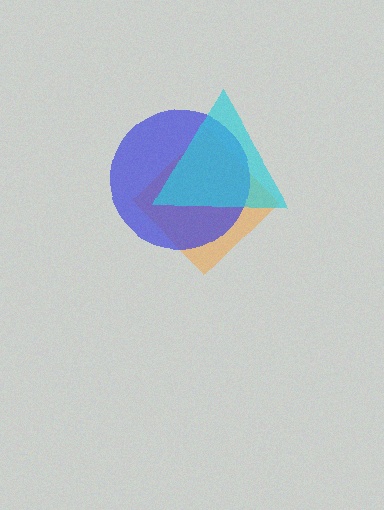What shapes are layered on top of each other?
The layered shapes are: an orange diamond, a blue circle, a cyan triangle.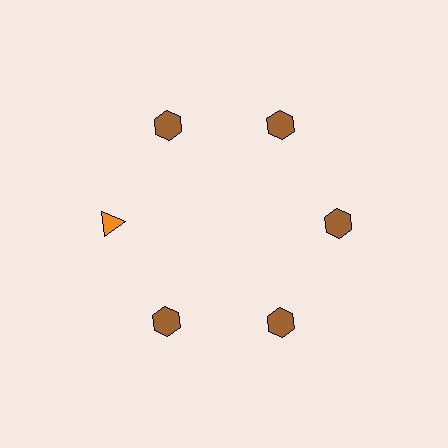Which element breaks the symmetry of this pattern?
The orange triangle at roughly the 9 o'clock position breaks the symmetry. All other shapes are brown hexagons.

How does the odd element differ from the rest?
It differs in both color (orange instead of brown) and shape (triangle instead of hexagon).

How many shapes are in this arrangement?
There are 6 shapes arranged in a ring pattern.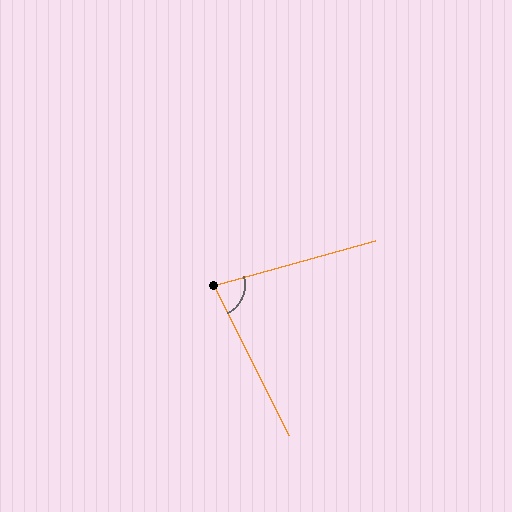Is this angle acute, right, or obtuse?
It is acute.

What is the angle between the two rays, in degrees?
Approximately 79 degrees.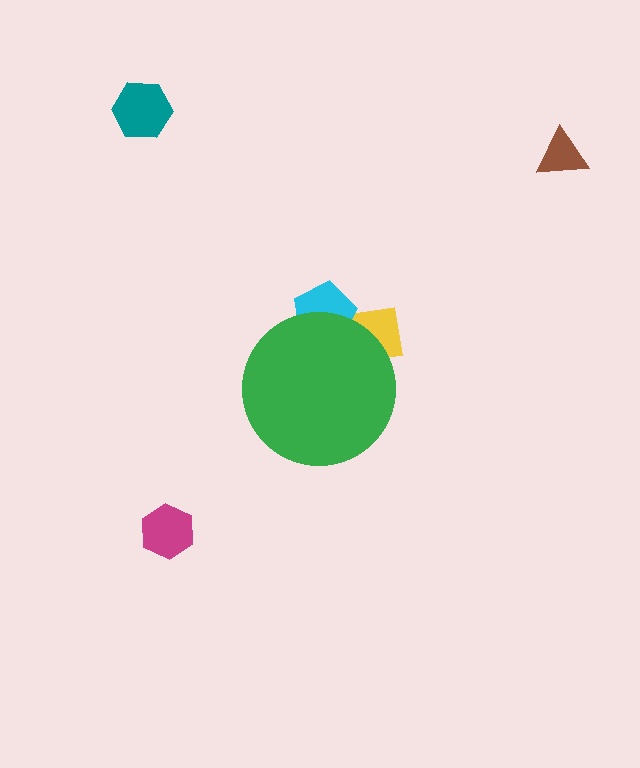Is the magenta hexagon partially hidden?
No, the magenta hexagon is fully visible.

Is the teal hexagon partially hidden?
No, the teal hexagon is fully visible.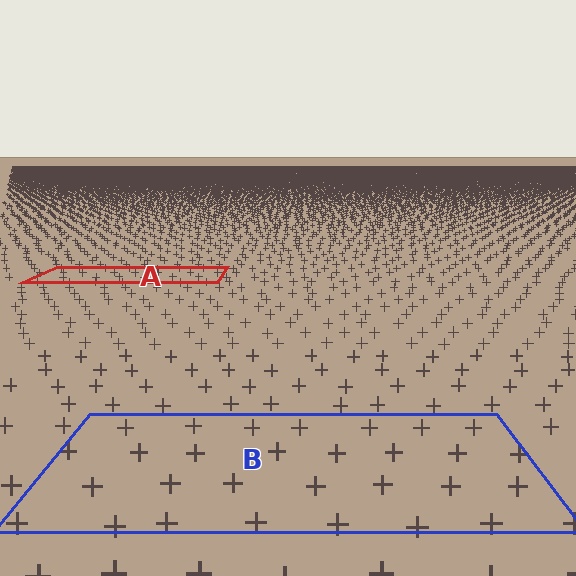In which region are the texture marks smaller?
The texture marks are smaller in region A, because it is farther away.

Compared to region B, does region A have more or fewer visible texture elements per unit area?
Region A has more texture elements per unit area — they are packed more densely because it is farther away.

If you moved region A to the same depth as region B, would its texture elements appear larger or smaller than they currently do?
They would appear larger. At a closer depth, the same texture elements are projected at a bigger on-screen size.